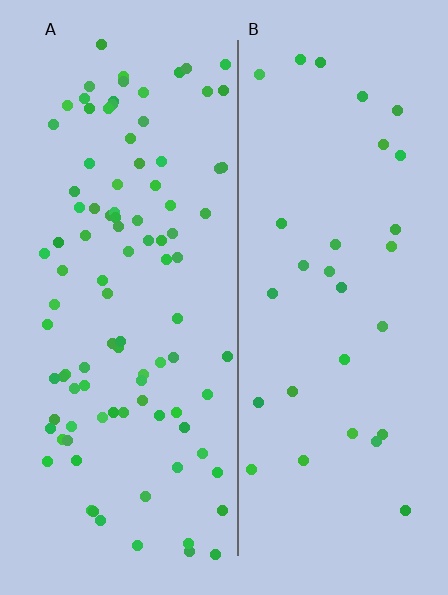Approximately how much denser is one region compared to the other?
Approximately 3.2× — region A over region B.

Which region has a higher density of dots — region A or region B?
A (the left).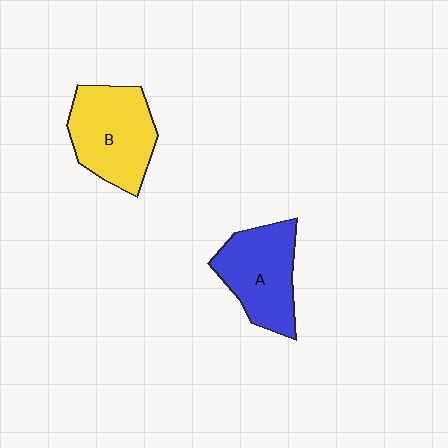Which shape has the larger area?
Shape B (yellow).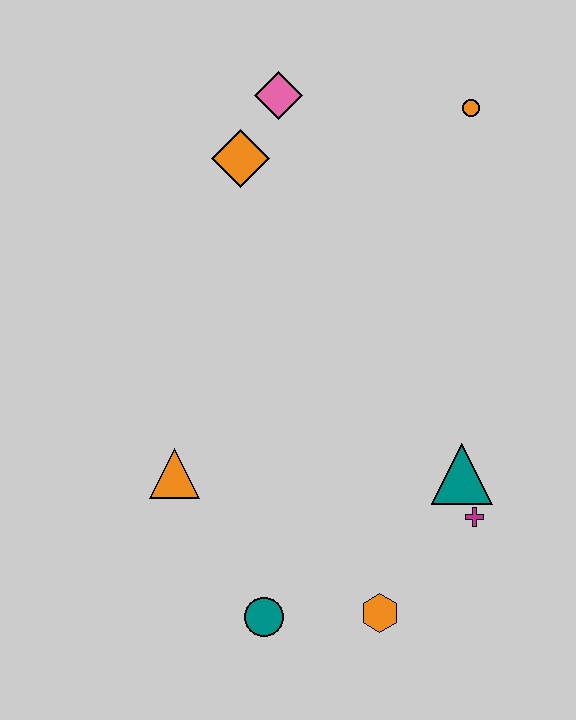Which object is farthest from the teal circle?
The orange circle is farthest from the teal circle.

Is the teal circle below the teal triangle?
Yes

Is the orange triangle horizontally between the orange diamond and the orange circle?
No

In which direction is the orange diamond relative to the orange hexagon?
The orange diamond is above the orange hexagon.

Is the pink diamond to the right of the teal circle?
Yes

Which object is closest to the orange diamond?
The pink diamond is closest to the orange diamond.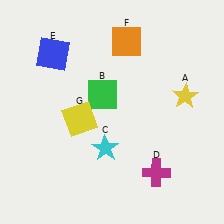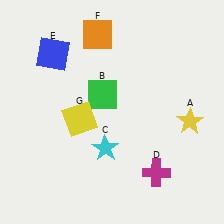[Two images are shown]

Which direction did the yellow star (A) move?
The yellow star (A) moved down.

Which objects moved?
The objects that moved are: the yellow star (A), the orange square (F).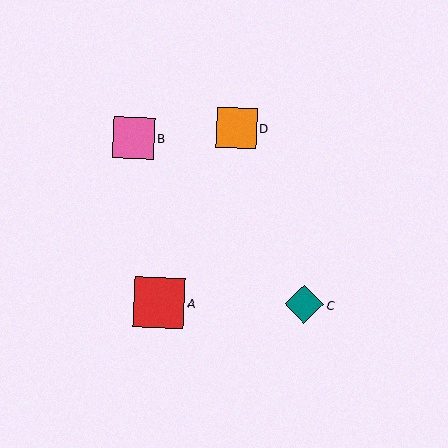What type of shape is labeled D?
Shape D is an orange square.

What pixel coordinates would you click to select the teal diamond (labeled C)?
Click at (304, 304) to select the teal diamond C.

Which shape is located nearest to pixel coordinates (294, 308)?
The teal diamond (labeled C) at (304, 304) is nearest to that location.